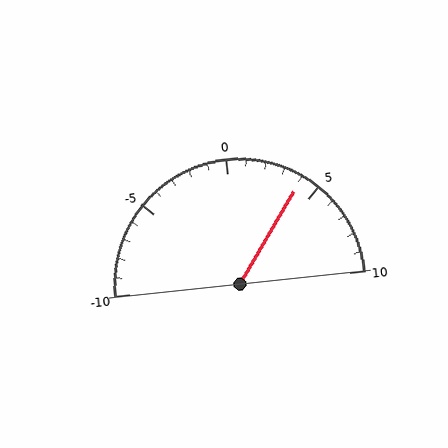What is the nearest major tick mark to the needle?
The nearest major tick mark is 5.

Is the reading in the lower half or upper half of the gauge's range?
The reading is in the upper half of the range (-10 to 10).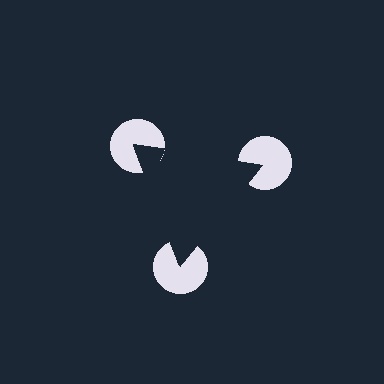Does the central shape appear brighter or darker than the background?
It typically appears slightly darker than the background, even though no actual brightness change is drawn.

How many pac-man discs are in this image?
There are 3 — one at each vertex of the illusory triangle.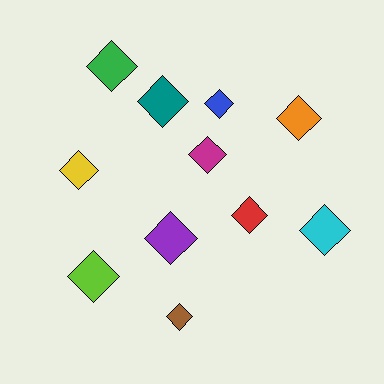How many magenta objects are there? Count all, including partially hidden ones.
There is 1 magenta object.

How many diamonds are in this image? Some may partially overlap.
There are 11 diamonds.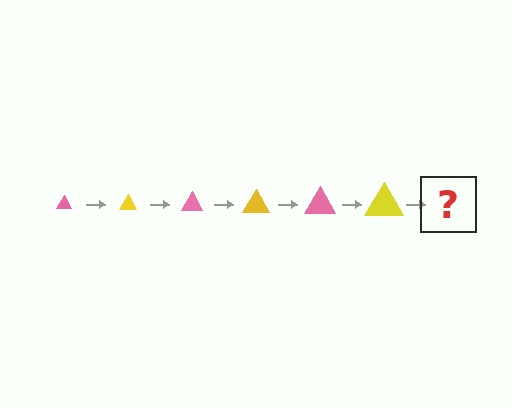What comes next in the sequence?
The next element should be a pink triangle, larger than the previous one.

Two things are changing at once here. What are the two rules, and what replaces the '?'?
The two rules are that the triangle grows larger each step and the color cycles through pink and yellow. The '?' should be a pink triangle, larger than the previous one.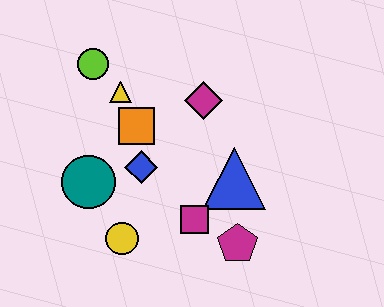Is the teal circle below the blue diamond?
Yes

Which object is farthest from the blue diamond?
The magenta pentagon is farthest from the blue diamond.